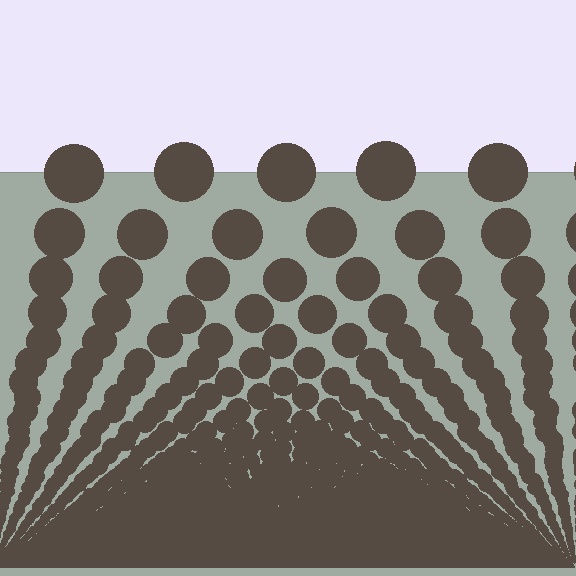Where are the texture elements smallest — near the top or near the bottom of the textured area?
Near the bottom.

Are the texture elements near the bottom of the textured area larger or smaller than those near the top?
Smaller. The gradient is inverted — elements near the bottom are smaller and denser.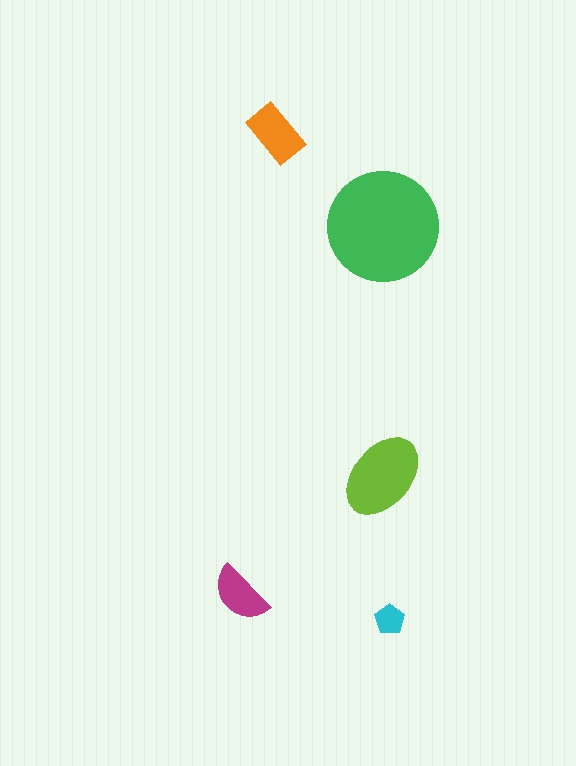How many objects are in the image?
There are 5 objects in the image.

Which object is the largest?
The green circle.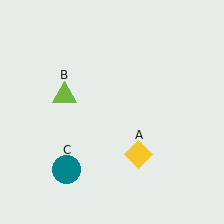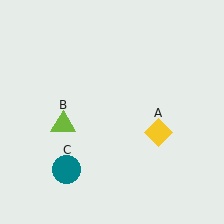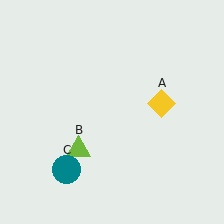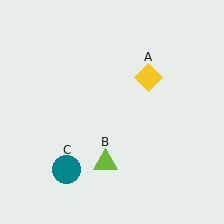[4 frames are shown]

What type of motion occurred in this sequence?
The yellow diamond (object A), lime triangle (object B) rotated counterclockwise around the center of the scene.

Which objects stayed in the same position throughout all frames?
Teal circle (object C) remained stationary.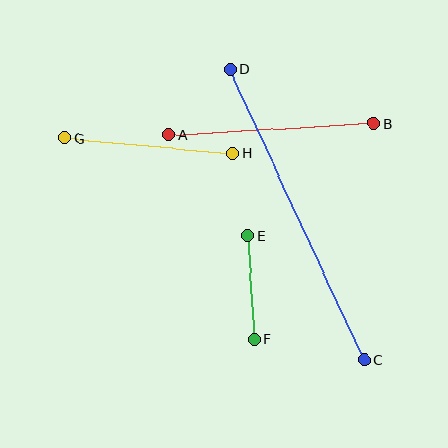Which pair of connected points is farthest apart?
Points C and D are farthest apart.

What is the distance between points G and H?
The distance is approximately 169 pixels.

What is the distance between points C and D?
The distance is approximately 320 pixels.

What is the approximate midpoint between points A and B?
The midpoint is at approximately (271, 129) pixels.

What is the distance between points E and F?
The distance is approximately 104 pixels.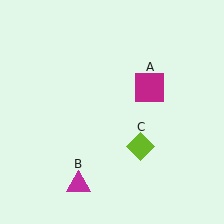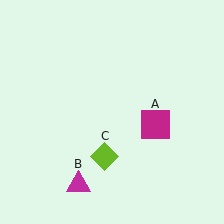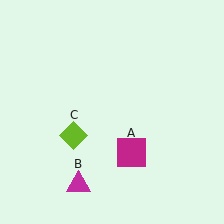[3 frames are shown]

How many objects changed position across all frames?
2 objects changed position: magenta square (object A), lime diamond (object C).